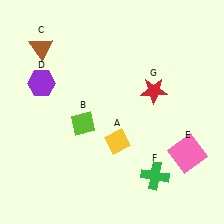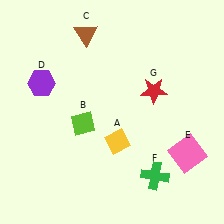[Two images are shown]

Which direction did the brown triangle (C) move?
The brown triangle (C) moved right.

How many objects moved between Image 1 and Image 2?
1 object moved between the two images.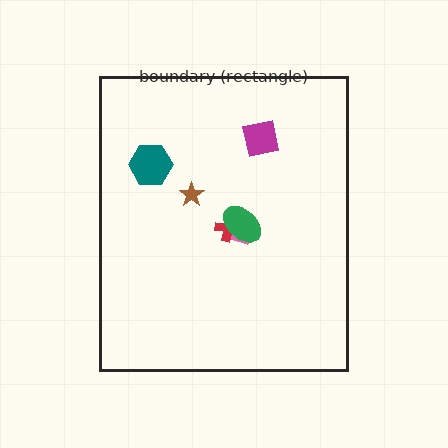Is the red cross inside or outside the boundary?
Inside.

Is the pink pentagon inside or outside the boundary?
Inside.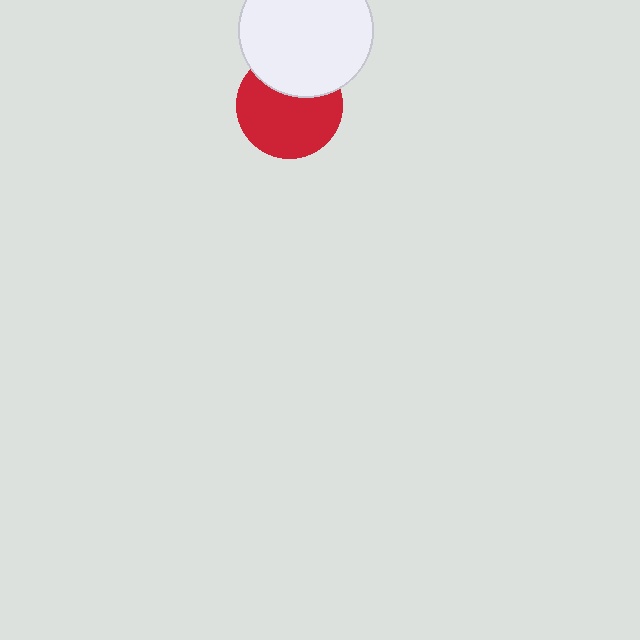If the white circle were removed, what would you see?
You would see the complete red circle.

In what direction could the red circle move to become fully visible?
The red circle could move down. That would shift it out from behind the white circle entirely.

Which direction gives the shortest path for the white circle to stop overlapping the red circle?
Moving up gives the shortest separation.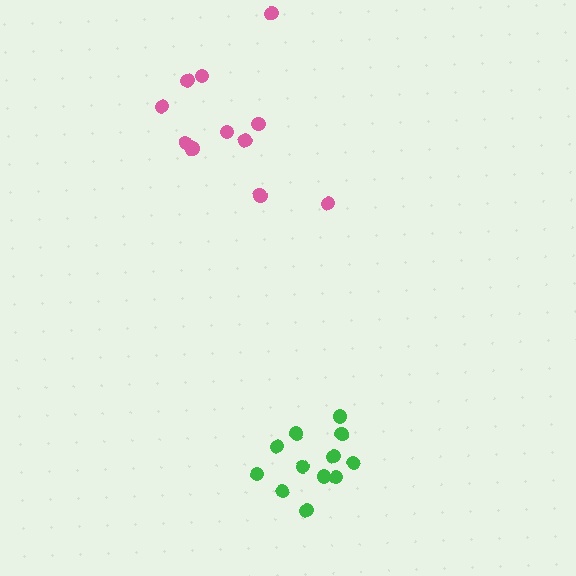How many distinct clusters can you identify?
There are 2 distinct clusters.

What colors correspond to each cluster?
The clusters are colored: green, pink.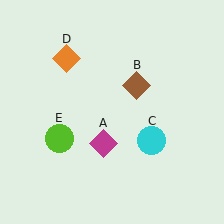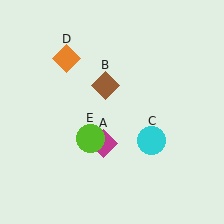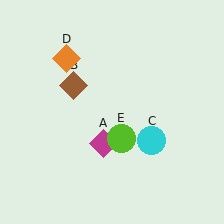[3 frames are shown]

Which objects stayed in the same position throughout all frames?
Magenta diamond (object A) and cyan circle (object C) and orange diamond (object D) remained stationary.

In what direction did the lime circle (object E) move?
The lime circle (object E) moved right.